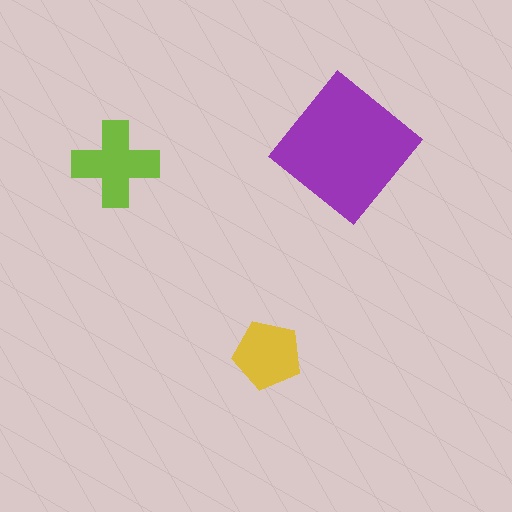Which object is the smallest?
The yellow pentagon.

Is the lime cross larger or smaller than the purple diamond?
Smaller.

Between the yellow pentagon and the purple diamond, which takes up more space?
The purple diamond.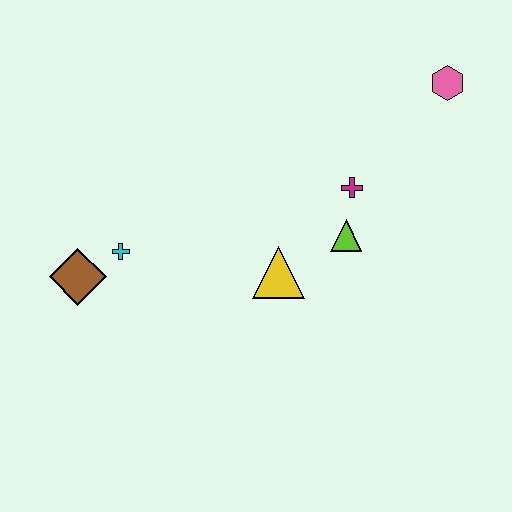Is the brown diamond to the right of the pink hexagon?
No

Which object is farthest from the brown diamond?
The pink hexagon is farthest from the brown diamond.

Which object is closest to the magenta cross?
The lime triangle is closest to the magenta cross.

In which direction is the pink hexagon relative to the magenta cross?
The pink hexagon is above the magenta cross.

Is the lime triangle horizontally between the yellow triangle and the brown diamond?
No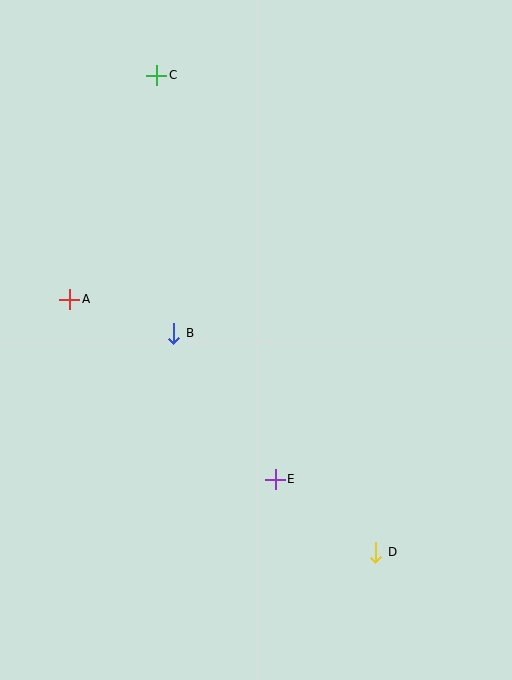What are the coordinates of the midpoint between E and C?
The midpoint between E and C is at (216, 277).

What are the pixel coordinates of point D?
Point D is at (376, 552).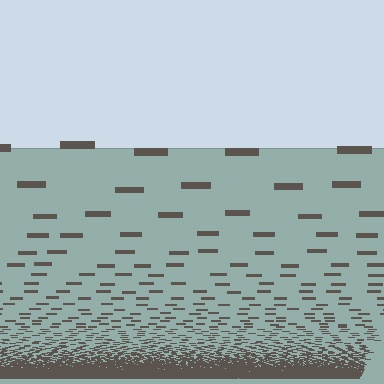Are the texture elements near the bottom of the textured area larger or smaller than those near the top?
Smaller. The gradient is inverted — elements near the bottom are smaller and denser.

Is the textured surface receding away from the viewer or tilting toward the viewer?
The surface appears to tilt toward the viewer. Texture elements get larger and sparser toward the top.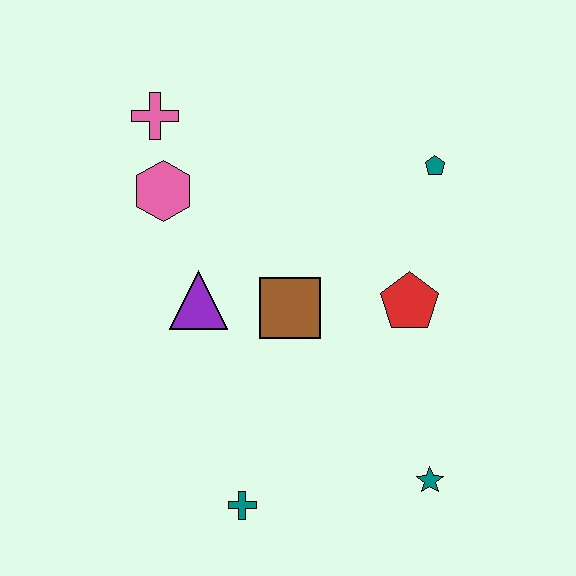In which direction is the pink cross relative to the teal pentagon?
The pink cross is to the left of the teal pentagon.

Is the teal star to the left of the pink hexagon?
No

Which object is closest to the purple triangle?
The brown square is closest to the purple triangle.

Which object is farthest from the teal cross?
The pink cross is farthest from the teal cross.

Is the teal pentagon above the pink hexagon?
Yes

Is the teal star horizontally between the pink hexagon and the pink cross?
No